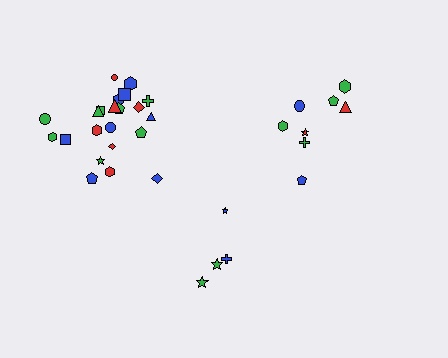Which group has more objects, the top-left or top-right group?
The top-left group.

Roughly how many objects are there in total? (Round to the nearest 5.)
Roughly 35 objects in total.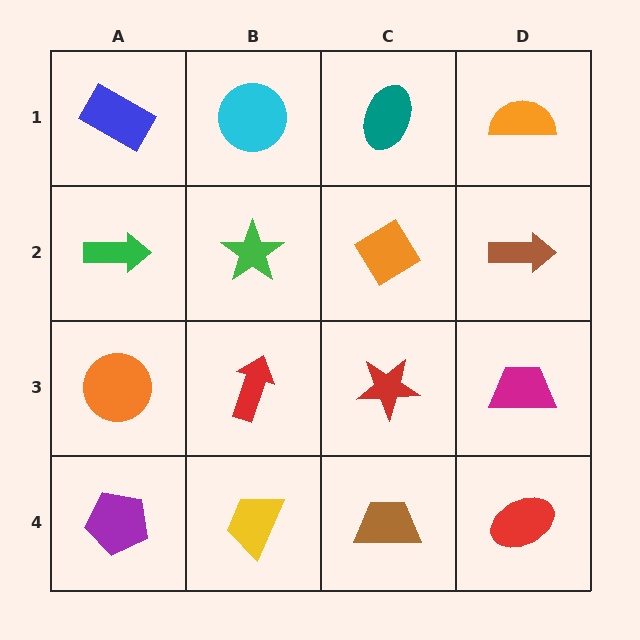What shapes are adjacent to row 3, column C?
An orange diamond (row 2, column C), a brown trapezoid (row 4, column C), a red arrow (row 3, column B), a magenta trapezoid (row 3, column D).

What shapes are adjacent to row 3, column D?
A brown arrow (row 2, column D), a red ellipse (row 4, column D), a red star (row 3, column C).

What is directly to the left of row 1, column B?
A blue rectangle.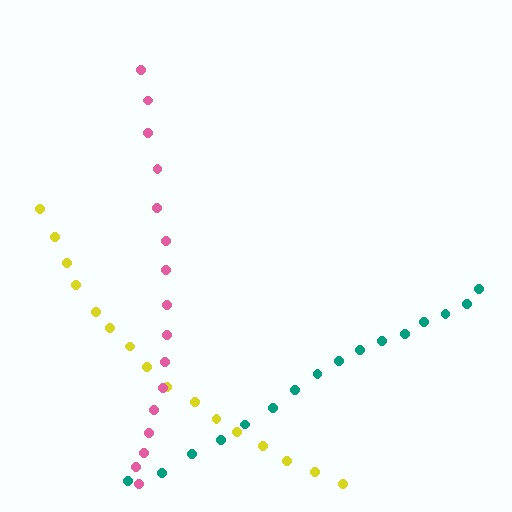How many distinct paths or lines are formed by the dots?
There are 3 distinct paths.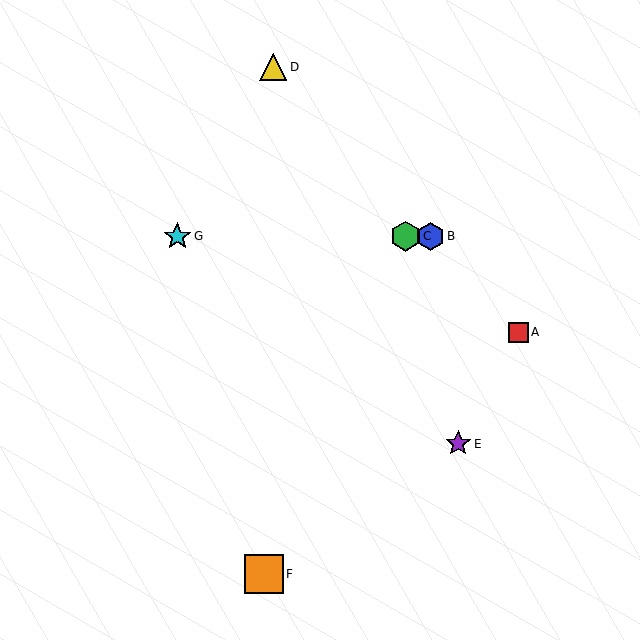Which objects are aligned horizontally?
Objects B, C, G are aligned horizontally.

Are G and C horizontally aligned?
Yes, both are at y≈236.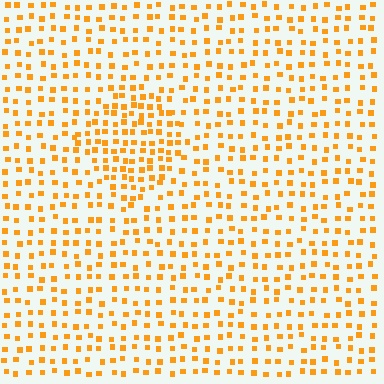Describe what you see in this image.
The image contains small orange elements arranged at two different densities. A diamond-shaped region is visible where the elements are more densely packed than the surrounding area.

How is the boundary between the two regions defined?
The boundary is defined by a change in element density (approximately 1.7x ratio). All elements are the same color, size, and shape.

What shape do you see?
I see a diamond.